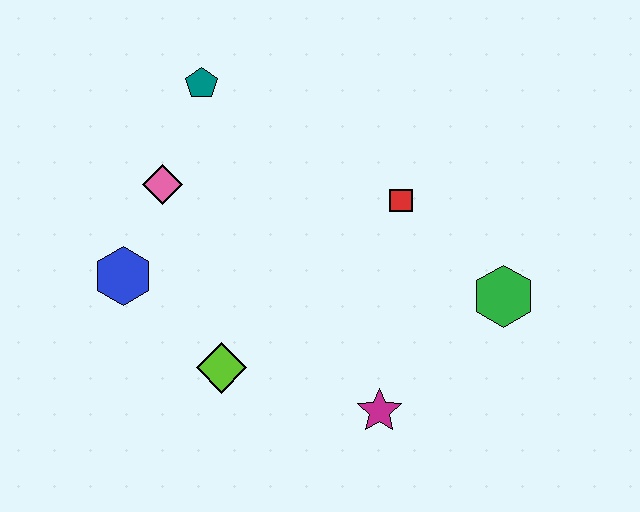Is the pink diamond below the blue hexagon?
No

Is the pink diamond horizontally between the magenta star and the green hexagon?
No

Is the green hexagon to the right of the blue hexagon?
Yes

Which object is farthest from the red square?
The blue hexagon is farthest from the red square.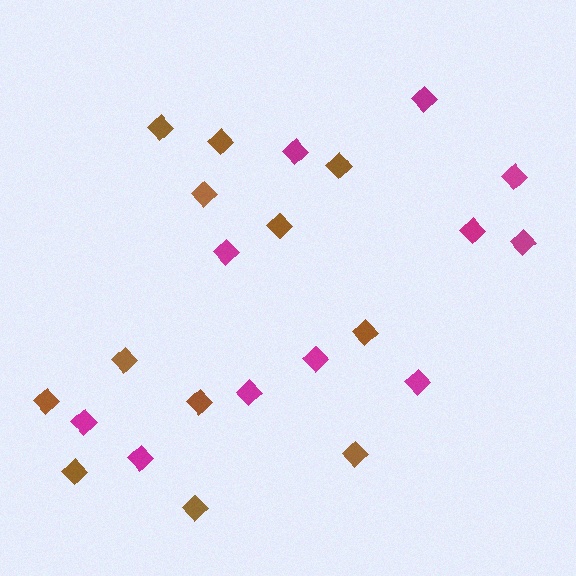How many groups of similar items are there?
There are 2 groups: one group of brown diamonds (12) and one group of magenta diamonds (11).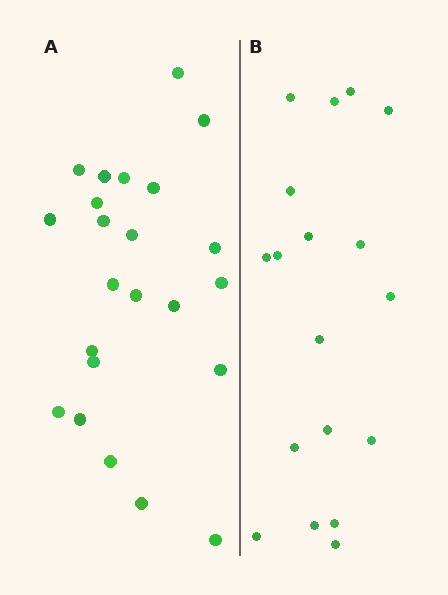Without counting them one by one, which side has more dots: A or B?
Region A (the left region) has more dots.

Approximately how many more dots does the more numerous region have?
Region A has about 5 more dots than region B.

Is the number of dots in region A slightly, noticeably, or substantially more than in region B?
Region A has noticeably more, but not dramatically so. The ratio is roughly 1.3 to 1.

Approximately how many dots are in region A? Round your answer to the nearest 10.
About 20 dots. (The exact count is 23, which rounds to 20.)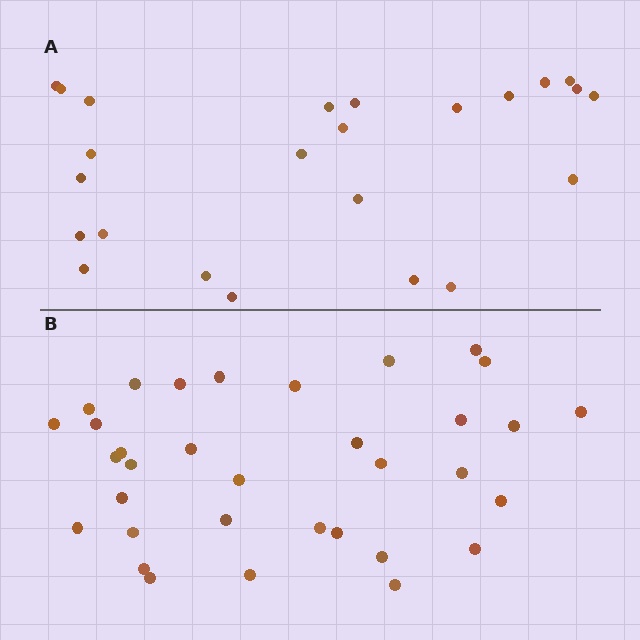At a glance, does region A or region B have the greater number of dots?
Region B (the bottom region) has more dots.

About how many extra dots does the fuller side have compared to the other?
Region B has roughly 10 or so more dots than region A.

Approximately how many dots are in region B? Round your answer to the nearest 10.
About 30 dots. (The exact count is 34, which rounds to 30.)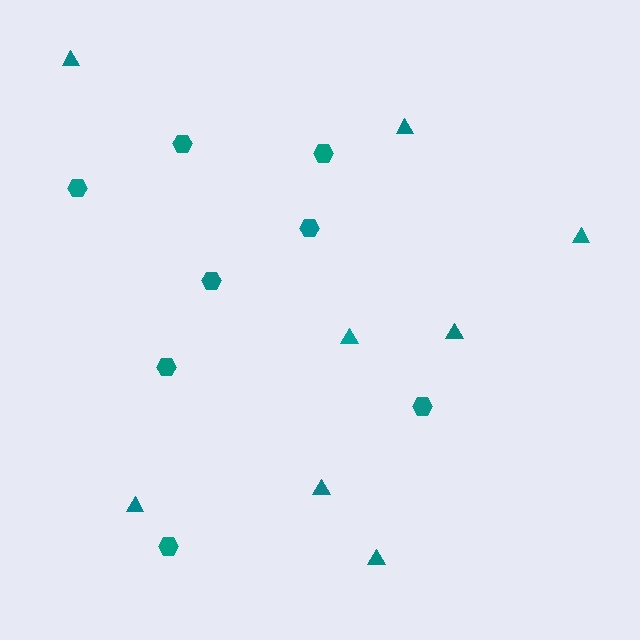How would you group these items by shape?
There are 2 groups: one group of hexagons (8) and one group of triangles (8).